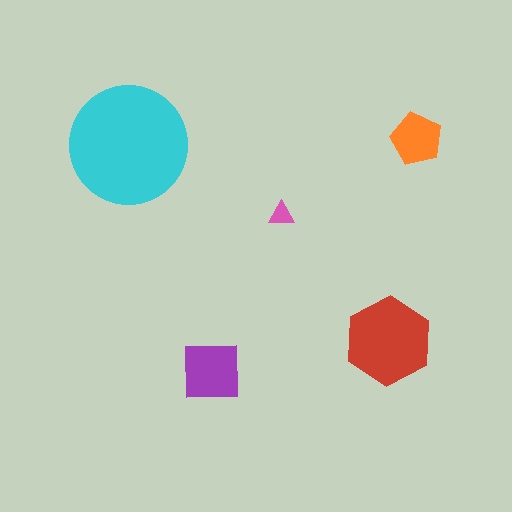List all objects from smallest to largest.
The pink triangle, the orange pentagon, the purple square, the red hexagon, the cyan circle.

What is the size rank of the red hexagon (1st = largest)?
2nd.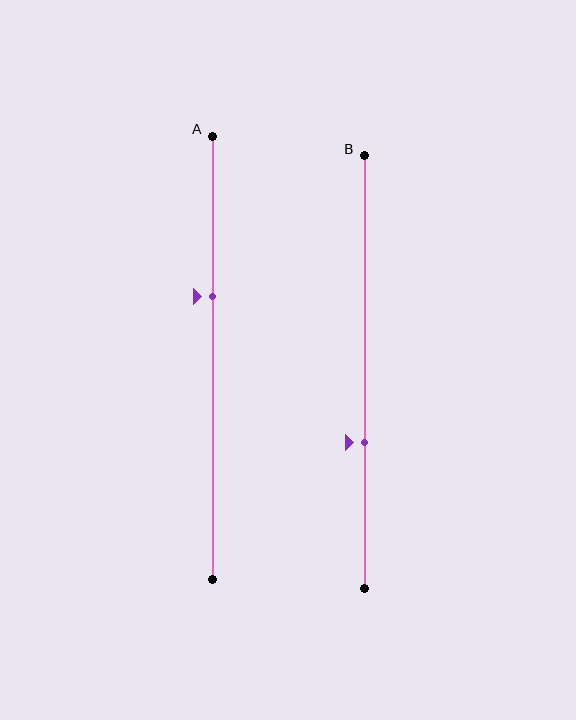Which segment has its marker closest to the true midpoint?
Segment A has its marker closest to the true midpoint.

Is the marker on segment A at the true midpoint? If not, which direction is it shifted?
No, the marker on segment A is shifted upward by about 14% of the segment length.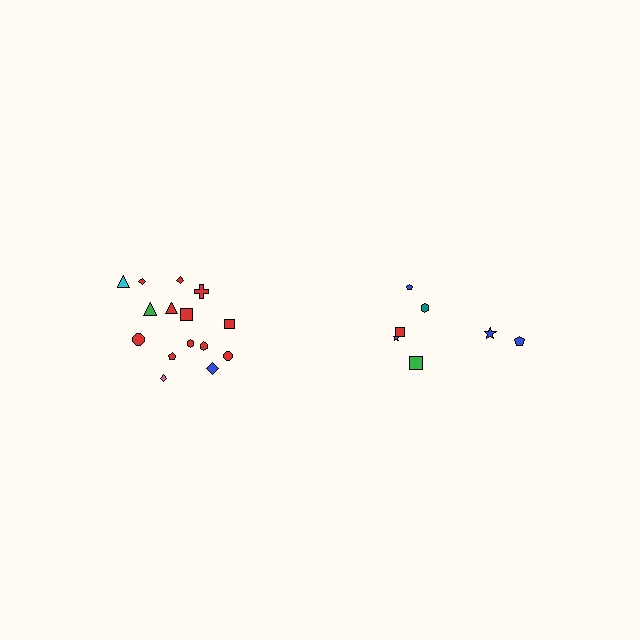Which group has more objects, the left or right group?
The left group.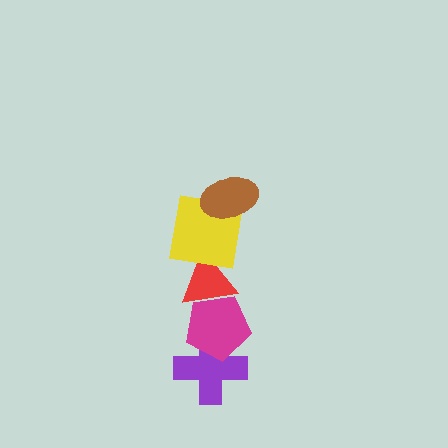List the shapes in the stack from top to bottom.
From top to bottom: the brown ellipse, the yellow square, the red triangle, the magenta pentagon, the purple cross.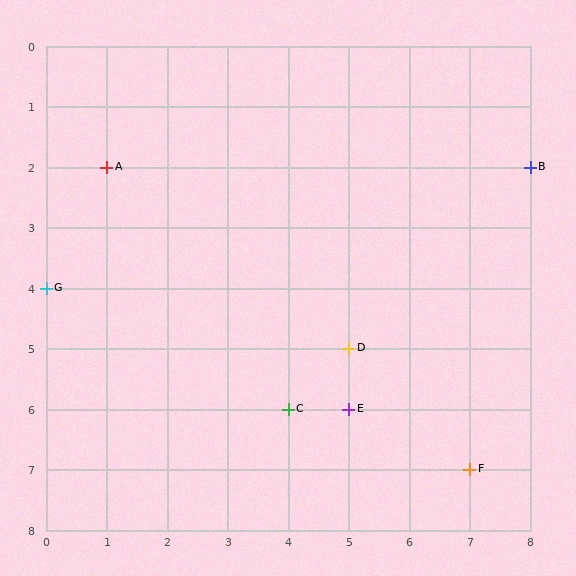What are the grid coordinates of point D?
Point D is at grid coordinates (5, 5).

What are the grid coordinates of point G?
Point G is at grid coordinates (0, 4).